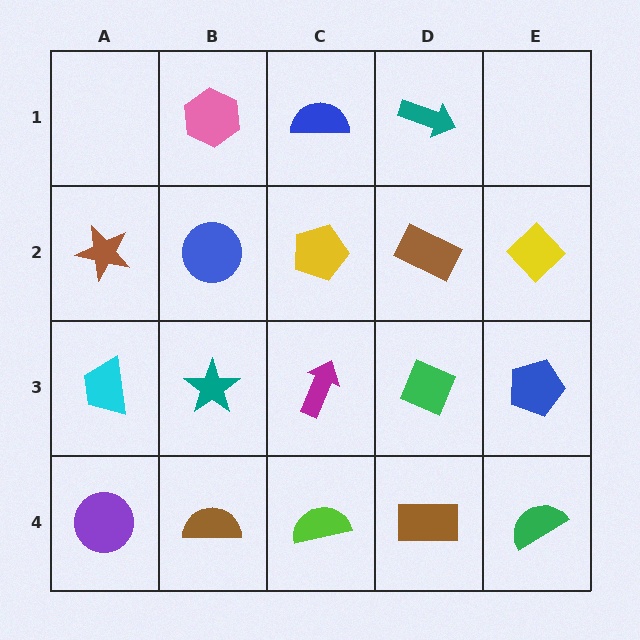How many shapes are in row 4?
5 shapes.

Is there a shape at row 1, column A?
No, that cell is empty.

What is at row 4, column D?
A brown rectangle.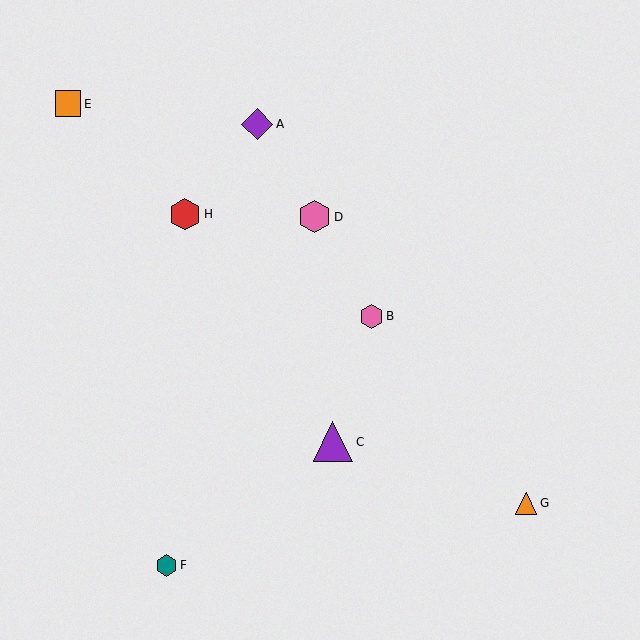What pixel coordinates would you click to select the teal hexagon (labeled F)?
Click at (167, 565) to select the teal hexagon F.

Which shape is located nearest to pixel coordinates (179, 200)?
The red hexagon (labeled H) at (185, 214) is nearest to that location.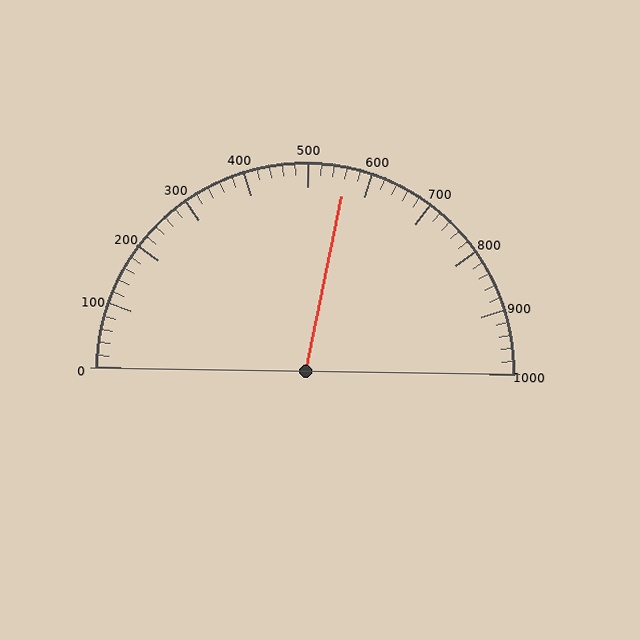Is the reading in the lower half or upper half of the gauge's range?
The reading is in the upper half of the range (0 to 1000).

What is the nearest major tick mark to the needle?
The nearest major tick mark is 600.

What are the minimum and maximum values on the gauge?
The gauge ranges from 0 to 1000.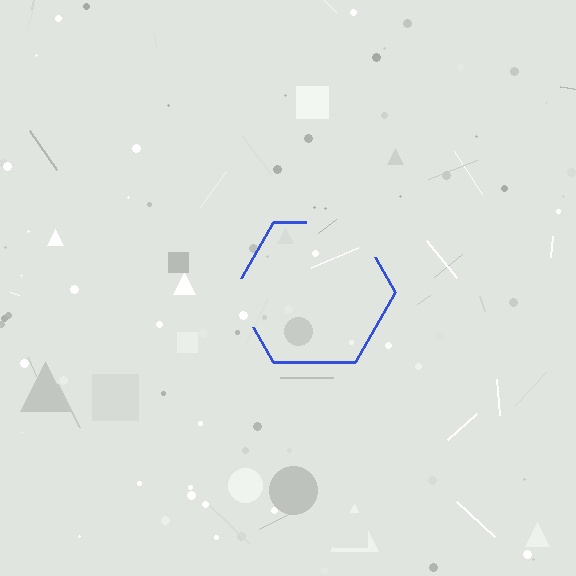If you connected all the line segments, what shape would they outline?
They would outline a hexagon.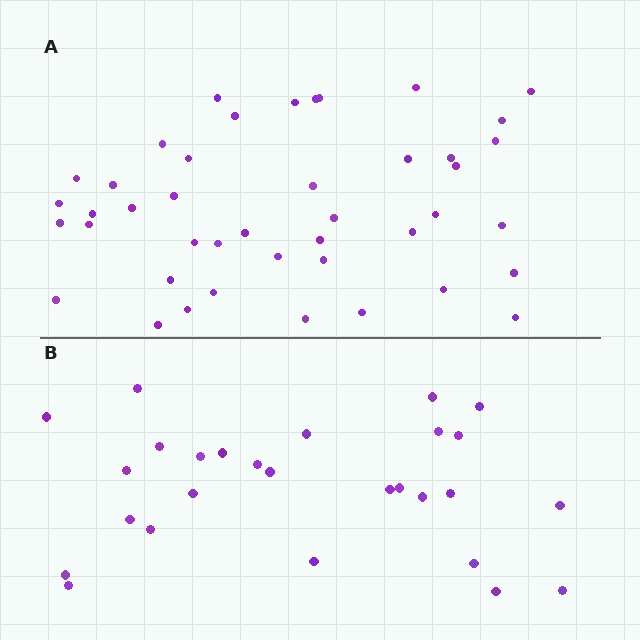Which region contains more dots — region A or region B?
Region A (the top region) has more dots.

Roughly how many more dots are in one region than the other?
Region A has approximately 15 more dots than region B.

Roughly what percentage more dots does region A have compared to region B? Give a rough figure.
About 60% more.